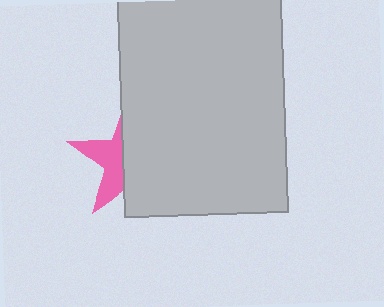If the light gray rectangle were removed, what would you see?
You would see the complete pink star.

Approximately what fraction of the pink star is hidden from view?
Roughly 63% of the pink star is hidden behind the light gray rectangle.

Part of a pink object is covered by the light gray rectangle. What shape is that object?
It is a star.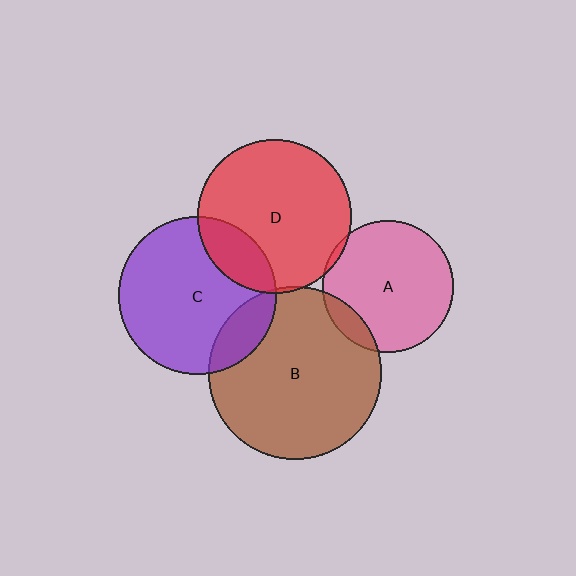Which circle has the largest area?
Circle B (brown).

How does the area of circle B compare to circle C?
Approximately 1.2 times.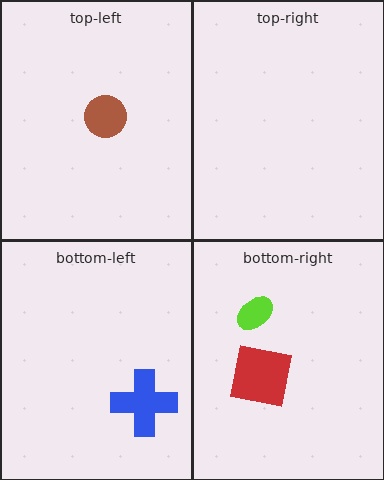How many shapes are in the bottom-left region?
1.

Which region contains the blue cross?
The bottom-left region.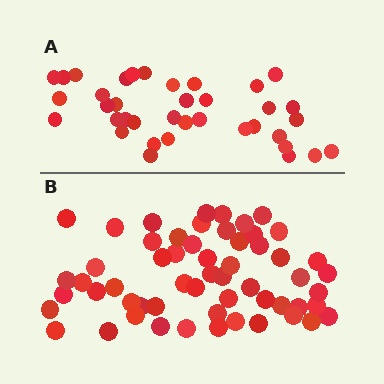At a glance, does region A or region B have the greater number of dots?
Region B (the bottom region) has more dots.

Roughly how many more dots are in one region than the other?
Region B has approximately 20 more dots than region A.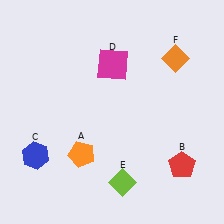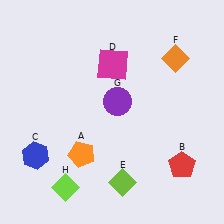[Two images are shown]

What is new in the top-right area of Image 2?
A purple circle (G) was added in the top-right area of Image 2.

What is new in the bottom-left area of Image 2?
A lime diamond (H) was added in the bottom-left area of Image 2.